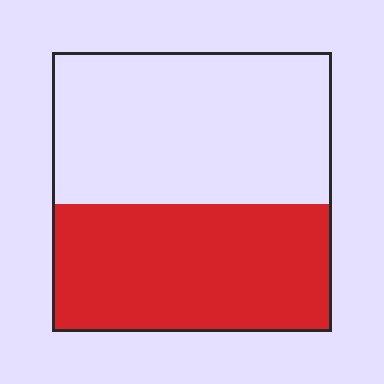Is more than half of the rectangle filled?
No.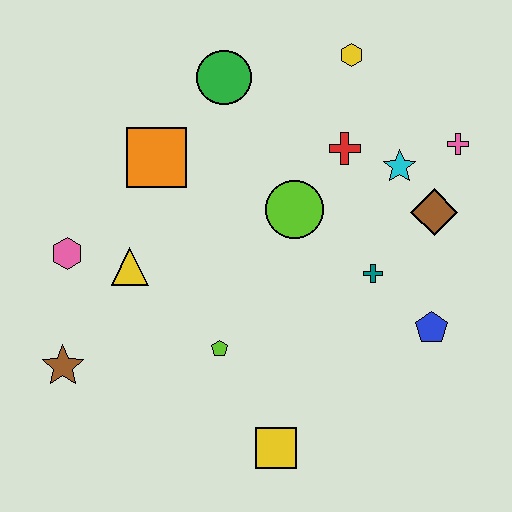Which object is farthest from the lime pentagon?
The yellow hexagon is farthest from the lime pentagon.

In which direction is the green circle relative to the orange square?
The green circle is above the orange square.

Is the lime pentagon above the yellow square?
Yes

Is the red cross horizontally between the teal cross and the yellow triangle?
Yes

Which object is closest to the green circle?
The orange square is closest to the green circle.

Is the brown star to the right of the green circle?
No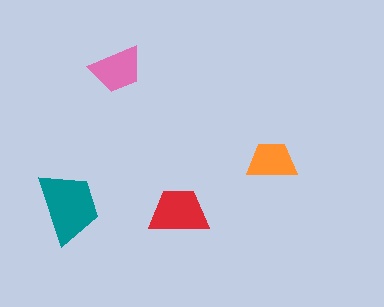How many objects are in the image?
There are 4 objects in the image.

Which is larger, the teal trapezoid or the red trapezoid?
The teal one.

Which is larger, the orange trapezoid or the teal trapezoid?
The teal one.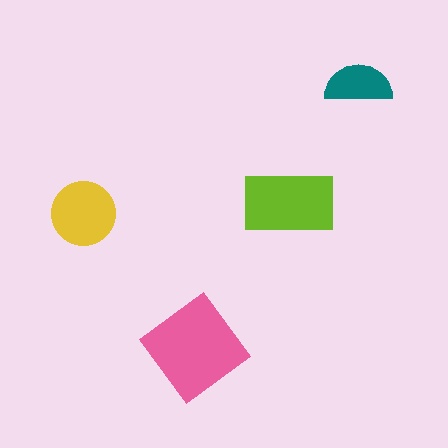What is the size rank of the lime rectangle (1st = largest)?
2nd.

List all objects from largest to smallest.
The pink diamond, the lime rectangle, the yellow circle, the teal semicircle.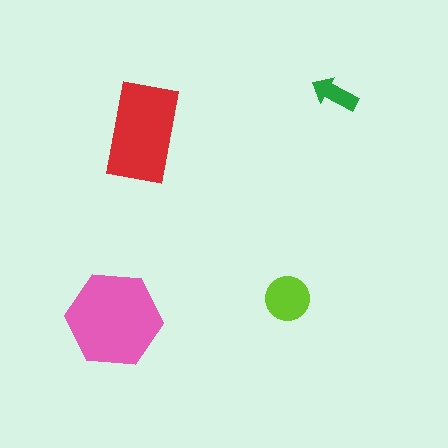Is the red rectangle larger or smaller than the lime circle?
Larger.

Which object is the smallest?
The green arrow.